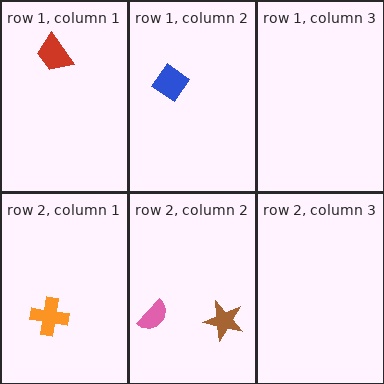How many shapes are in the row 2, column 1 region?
1.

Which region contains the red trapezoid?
The row 1, column 1 region.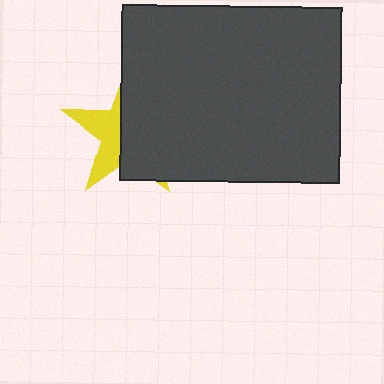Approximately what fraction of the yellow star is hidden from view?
Roughly 61% of the yellow star is hidden behind the dark gray rectangle.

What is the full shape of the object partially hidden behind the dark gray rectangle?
The partially hidden object is a yellow star.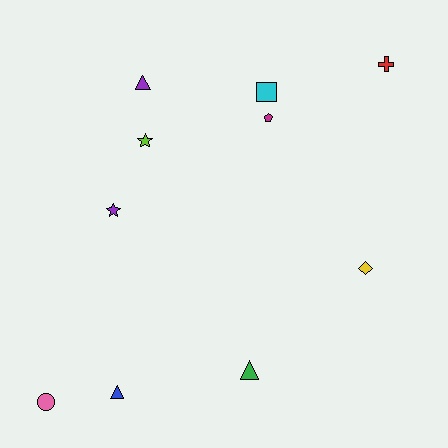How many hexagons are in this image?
There are no hexagons.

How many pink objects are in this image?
There is 1 pink object.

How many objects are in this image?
There are 10 objects.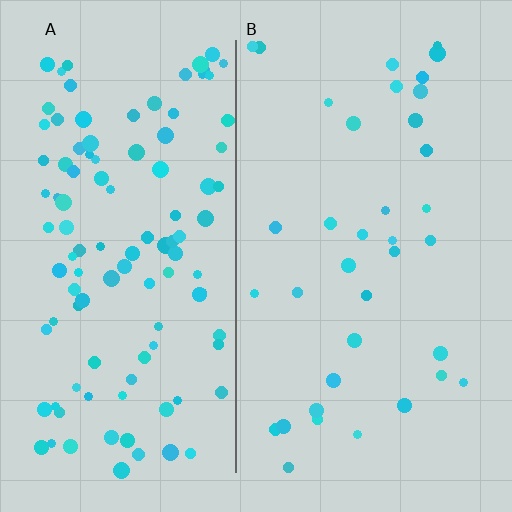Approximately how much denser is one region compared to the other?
Approximately 3.1× — region A over region B.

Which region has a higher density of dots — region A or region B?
A (the left).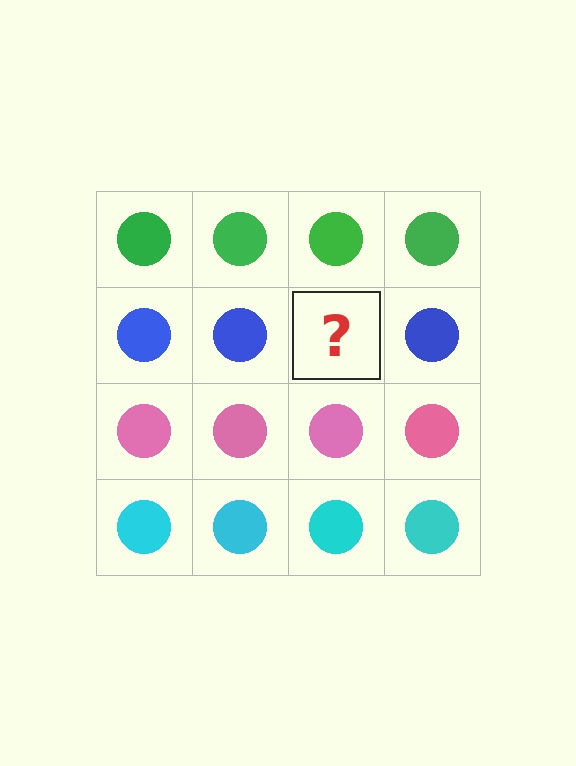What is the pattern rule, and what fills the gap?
The rule is that each row has a consistent color. The gap should be filled with a blue circle.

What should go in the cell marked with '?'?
The missing cell should contain a blue circle.